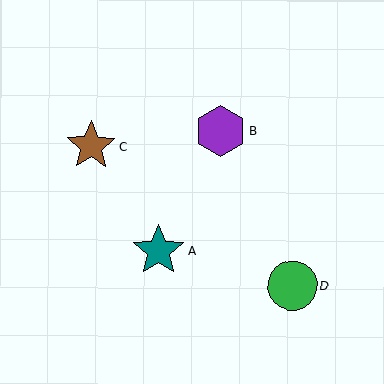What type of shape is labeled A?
Shape A is a teal star.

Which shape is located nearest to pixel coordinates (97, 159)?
The brown star (labeled C) at (91, 146) is nearest to that location.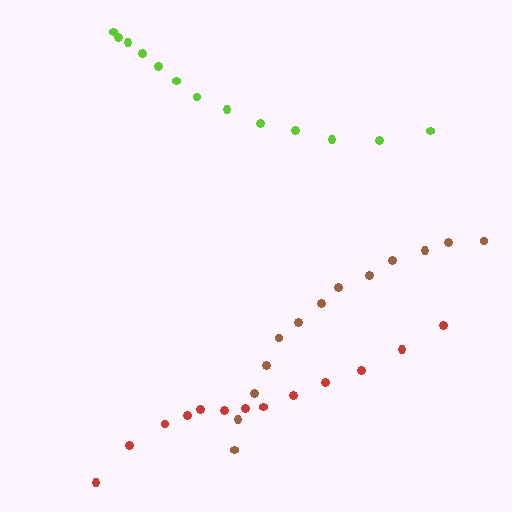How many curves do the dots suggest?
There are 3 distinct paths.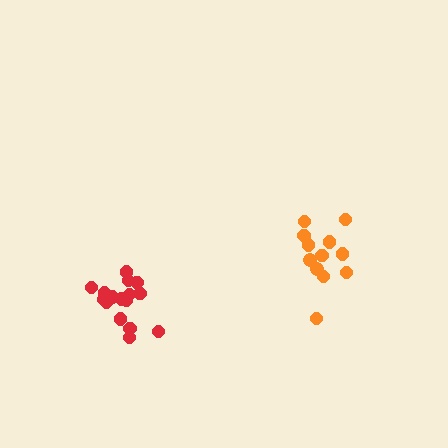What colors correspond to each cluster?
The clusters are colored: red, orange.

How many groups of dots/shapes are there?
There are 2 groups.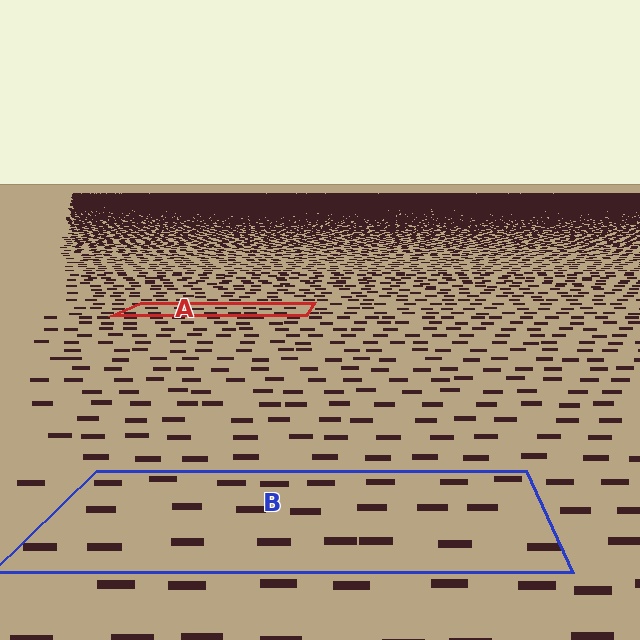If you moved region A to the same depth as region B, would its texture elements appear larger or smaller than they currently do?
They would appear larger. At a closer depth, the same texture elements are projected at a bigger on-screen size.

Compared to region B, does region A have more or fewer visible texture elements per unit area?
Region A has more texture elements per unit area — they are packed more densely because it is farther away.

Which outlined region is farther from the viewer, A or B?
Region A is farther from the viewer — the texture elements inside it appear smaller and more densely packed.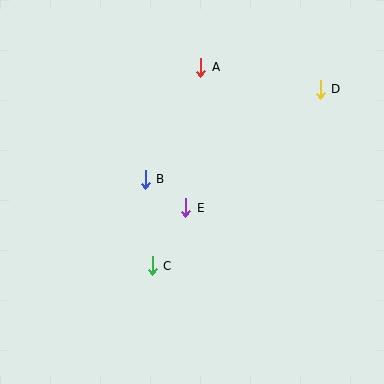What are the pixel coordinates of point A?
Point A is at (201, 67).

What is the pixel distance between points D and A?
The distance between D and A is 122 pixels.